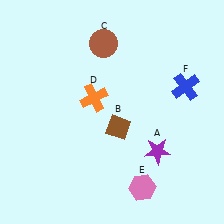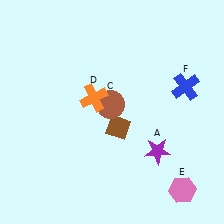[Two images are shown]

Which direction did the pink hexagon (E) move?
The pink hexagon (E) moved right.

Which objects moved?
The objects that moved are: the brown circle (C), the pink hexagon (E).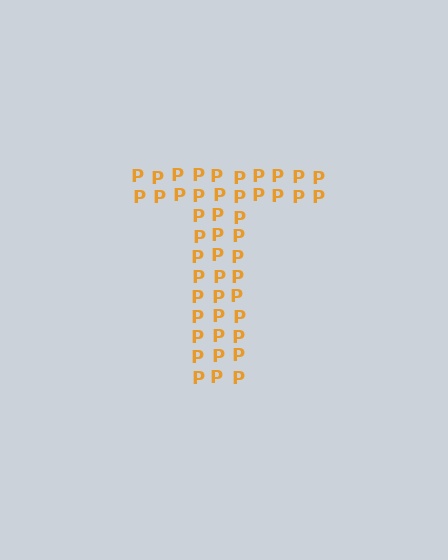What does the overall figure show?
The overall figure shows the letter T.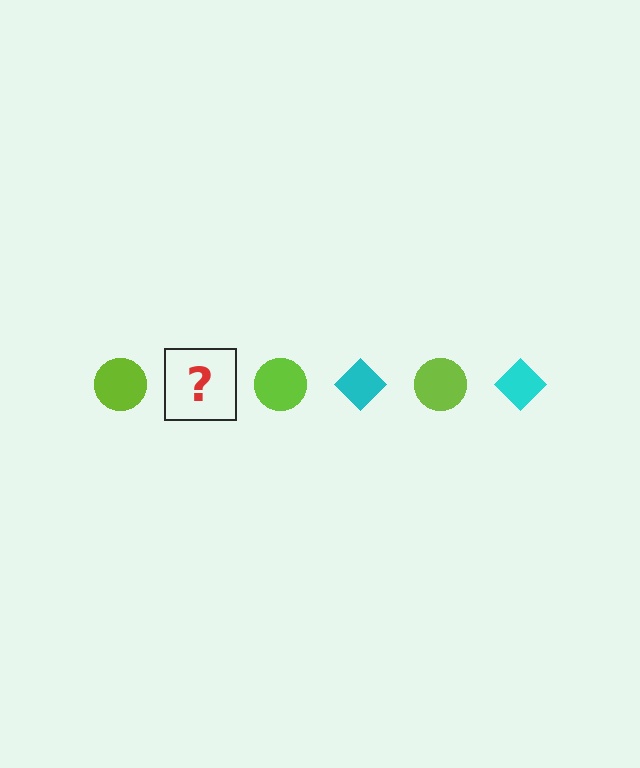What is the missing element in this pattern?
The missing element is a cyan diamond.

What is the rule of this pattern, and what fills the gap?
The rule is that the pattern alternates between lime circle and cyan diamond. The gap should be filled with a cyan diamond.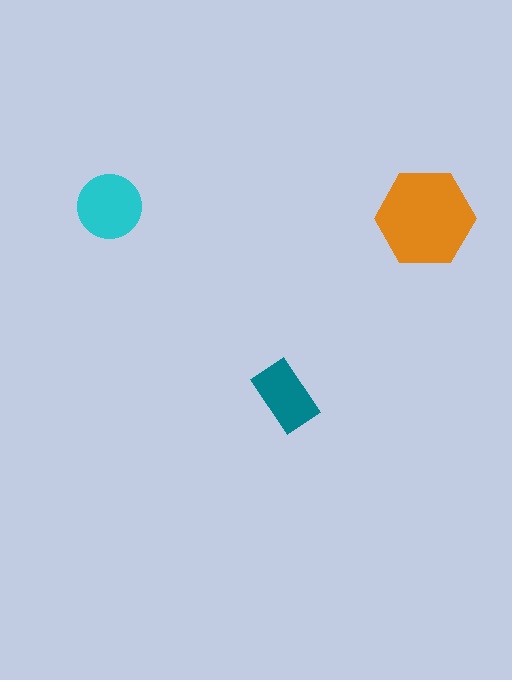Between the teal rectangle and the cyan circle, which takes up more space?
The cyan circle.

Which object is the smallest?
The teal rectangle.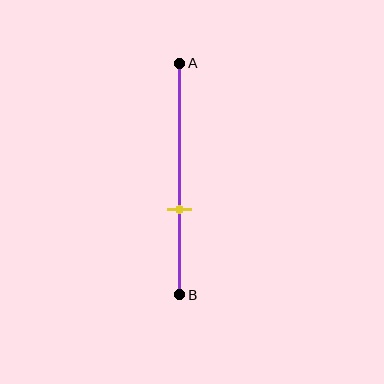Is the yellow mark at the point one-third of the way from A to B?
No, the mark is at about 65% from A, not at the 33% one-third point.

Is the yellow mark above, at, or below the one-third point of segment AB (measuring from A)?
The yellow mark is below the one-third point of segment AB.